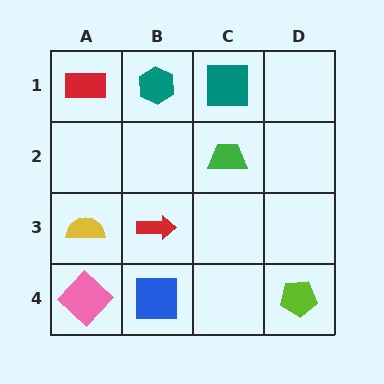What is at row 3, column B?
A red arrow.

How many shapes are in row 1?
3 shapes.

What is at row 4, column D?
A lime pentagon.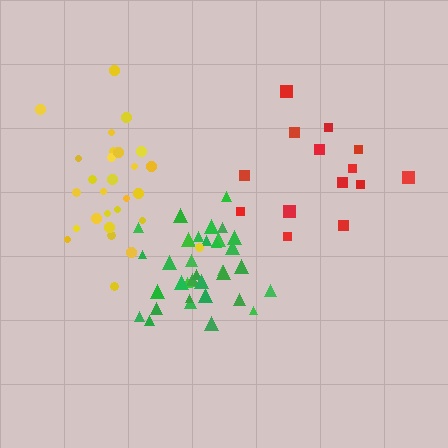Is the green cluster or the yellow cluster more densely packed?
Green.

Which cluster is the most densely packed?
Green.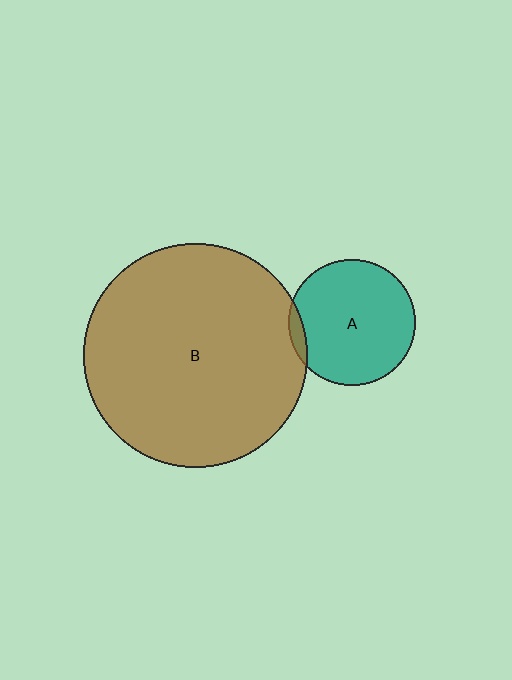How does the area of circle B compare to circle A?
Approximately 3.1 times.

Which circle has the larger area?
Circle B (brown).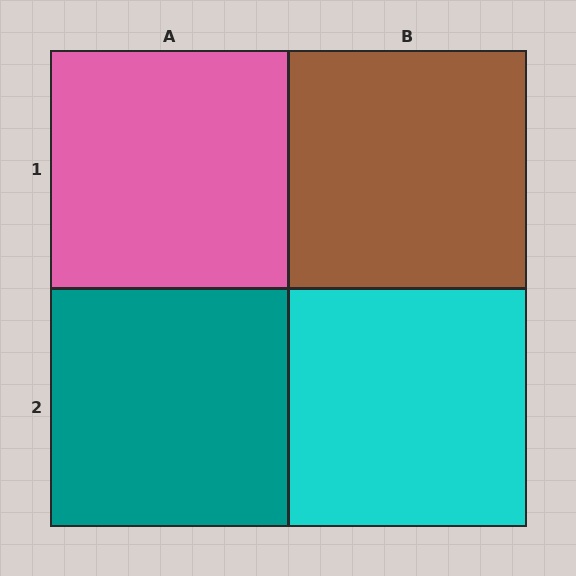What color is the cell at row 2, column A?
Teal.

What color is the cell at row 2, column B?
Cyan.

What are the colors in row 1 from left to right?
Pink, brown.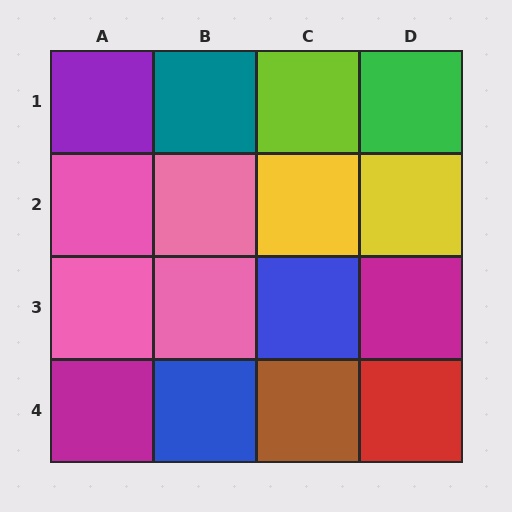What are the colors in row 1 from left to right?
Purple, teal, lime, green.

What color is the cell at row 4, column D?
Red.